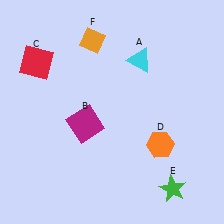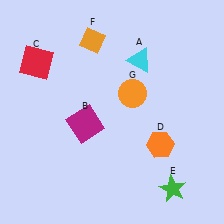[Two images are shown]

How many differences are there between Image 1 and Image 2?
There is 1 difference between the two images.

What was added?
An orange circle (G) was added in Image 2.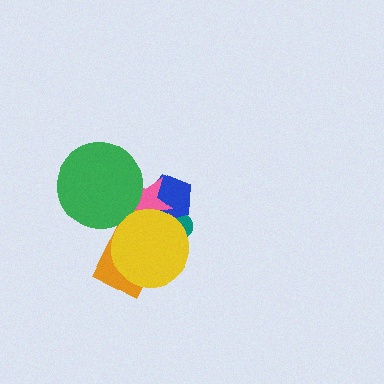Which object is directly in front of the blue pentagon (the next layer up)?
The pink star is directly in front of the blue pentagon.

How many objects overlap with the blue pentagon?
3 objects overlap with the blue pentagon.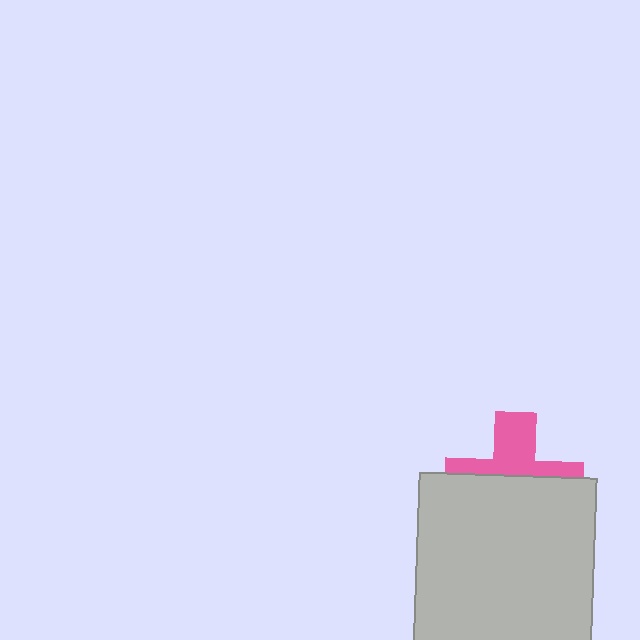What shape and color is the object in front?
The object in front is a light gray square.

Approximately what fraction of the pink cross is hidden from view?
Roughly 60% of the pink cross is hidden behind the light gray square.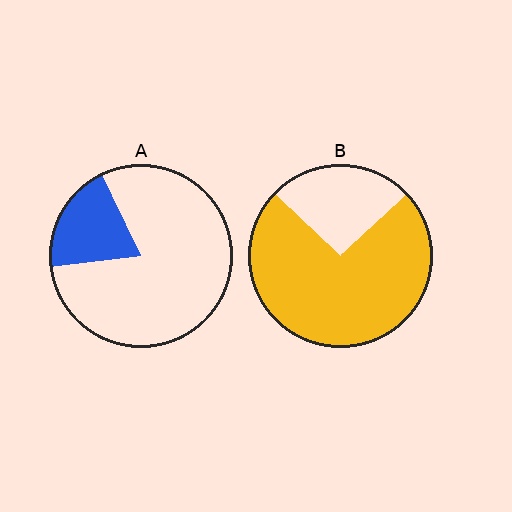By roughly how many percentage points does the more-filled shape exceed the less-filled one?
By roughly 55 percentage points (B over A).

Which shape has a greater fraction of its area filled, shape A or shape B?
Shape B.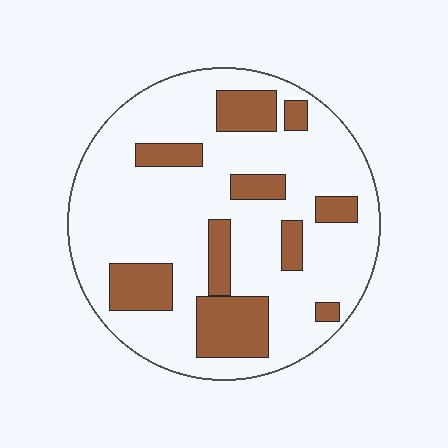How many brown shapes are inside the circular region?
10.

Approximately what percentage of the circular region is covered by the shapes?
Approximately 25%.